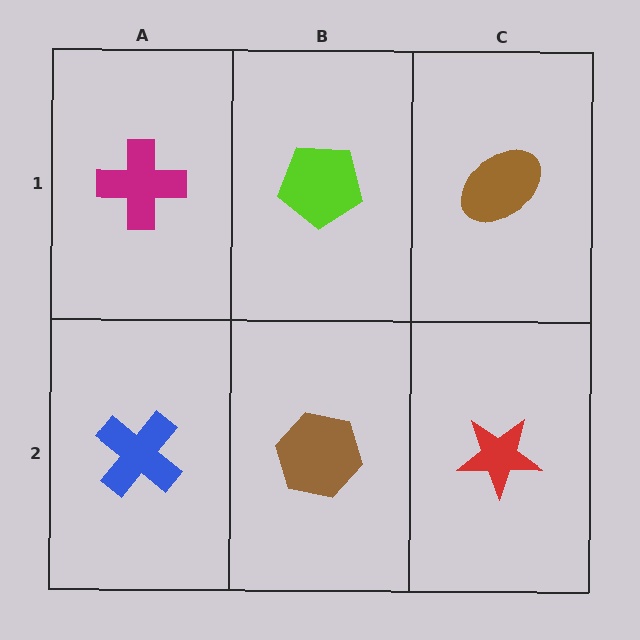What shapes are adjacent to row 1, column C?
A red star (row 2, column C), a lime pentagon (row 1, column B).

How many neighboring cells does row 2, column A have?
2.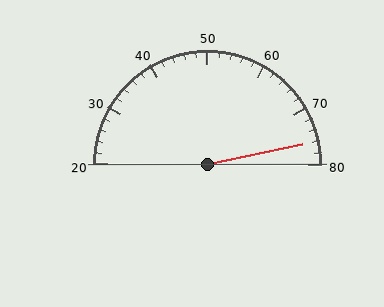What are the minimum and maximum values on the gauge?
The gauge ranges from 20 to 80.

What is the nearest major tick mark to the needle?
The nearest major tick mark is 80.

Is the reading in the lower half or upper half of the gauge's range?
The reading is in the upper half of the range (20 to 80).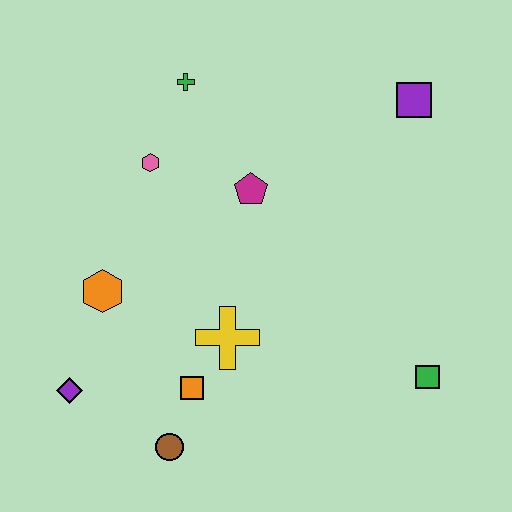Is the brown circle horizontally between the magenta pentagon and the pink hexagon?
Yes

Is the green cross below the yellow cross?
No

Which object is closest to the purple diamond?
The orange hexagon is closest to the purple diamond.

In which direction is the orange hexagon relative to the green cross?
The orange hexagon is below the green cross.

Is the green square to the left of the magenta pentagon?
No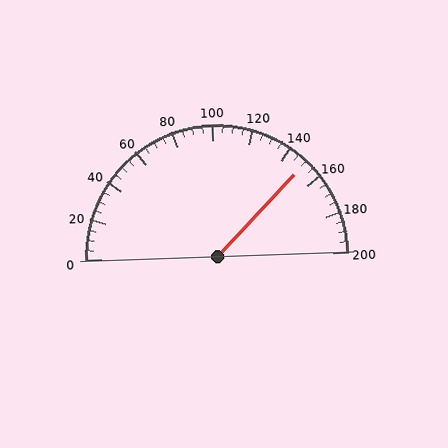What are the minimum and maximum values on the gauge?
The gauge ranges from 0 to 200.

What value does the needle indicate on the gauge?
The needle indicates approximately 150.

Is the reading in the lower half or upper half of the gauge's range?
The reading is in the upper half of the range (0 to 200).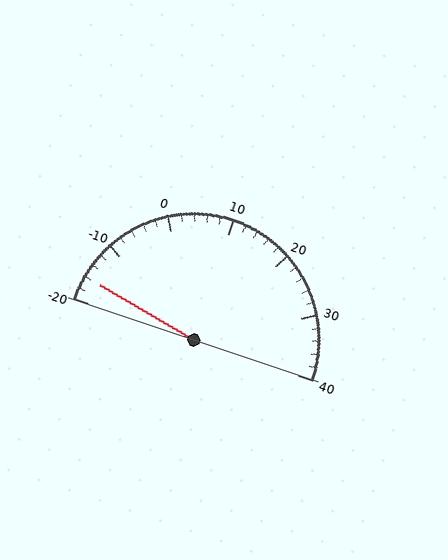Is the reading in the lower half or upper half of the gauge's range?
The reading is in the lower half of the range (-20 to 40).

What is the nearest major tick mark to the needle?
The nearest major tick mark is -20.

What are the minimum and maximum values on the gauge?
The gauge ranges from -20 to 40.